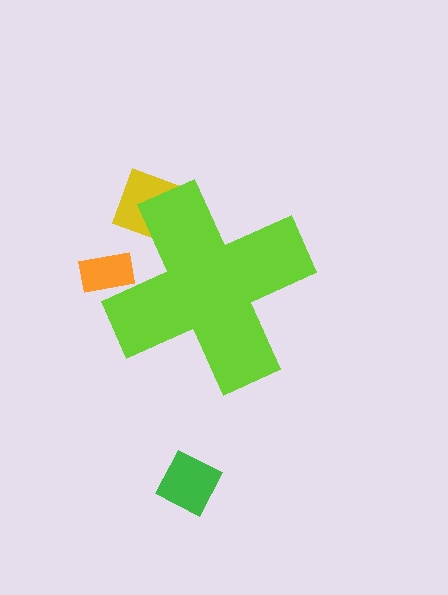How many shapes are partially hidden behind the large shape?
2 shapes are partially hidden.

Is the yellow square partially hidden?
Yes, the yellow square is partially hidden behind the lime cross.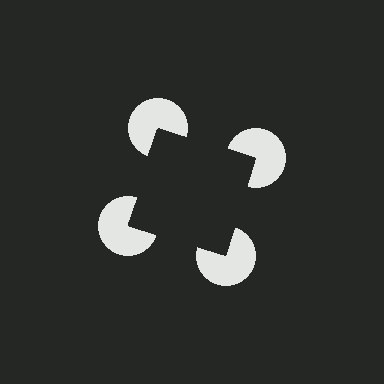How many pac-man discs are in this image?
There are 4 — one at each vertex of the illusory square.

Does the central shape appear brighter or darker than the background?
It typically appears slightly darker than the background, even though no actual brightness change is drawn.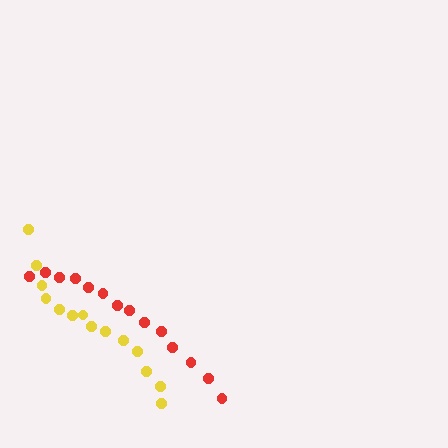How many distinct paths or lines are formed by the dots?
There are 2 distinct paths.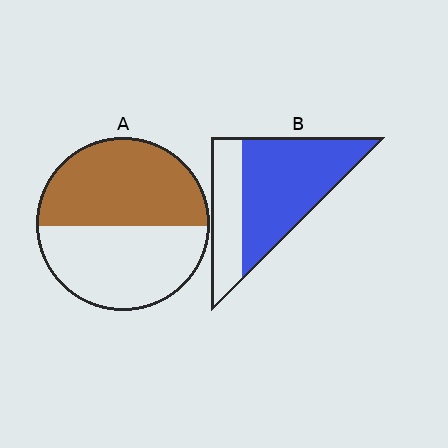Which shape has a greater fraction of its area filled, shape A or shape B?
Shape B.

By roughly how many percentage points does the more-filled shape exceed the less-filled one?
By roughly 15 percentage points (B over A).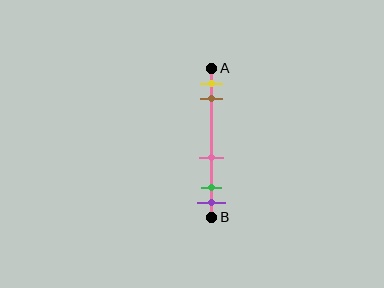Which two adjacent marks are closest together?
The green and purple marks are the closest adjacent pair.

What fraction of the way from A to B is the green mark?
The green mark is approximately 80% (0.8) of the way from A to B.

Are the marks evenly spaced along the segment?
No, the marks are not evenly spaced.